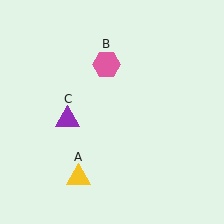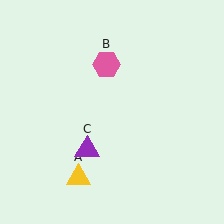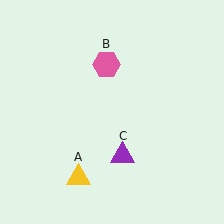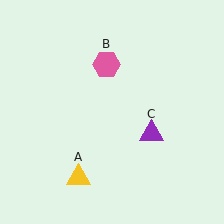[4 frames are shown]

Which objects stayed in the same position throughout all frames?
Yellow triangle (object A) and pink hexagon (object B) remained stationary.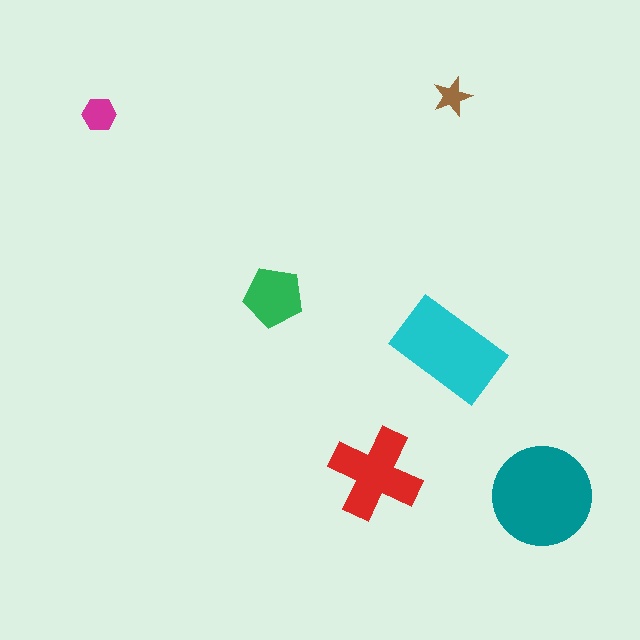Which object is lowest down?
The teal circle is bottommost.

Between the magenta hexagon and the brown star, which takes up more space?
The magenta hexagon.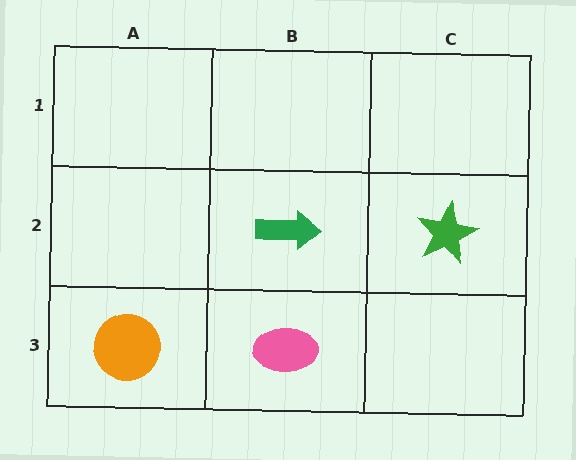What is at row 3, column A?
An orange circle.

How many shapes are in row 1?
0 shapes.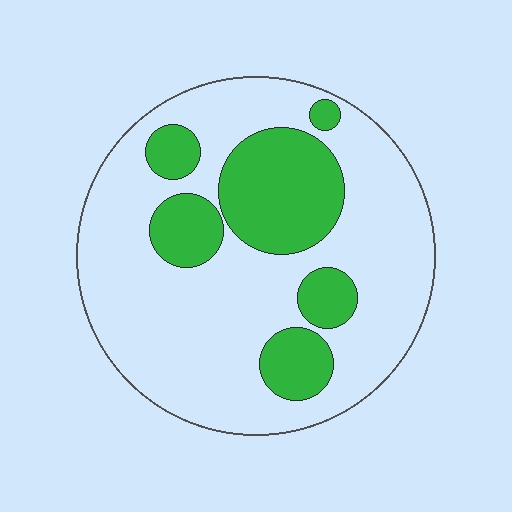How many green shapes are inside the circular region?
6.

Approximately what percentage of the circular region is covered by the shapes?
Approximately 25%.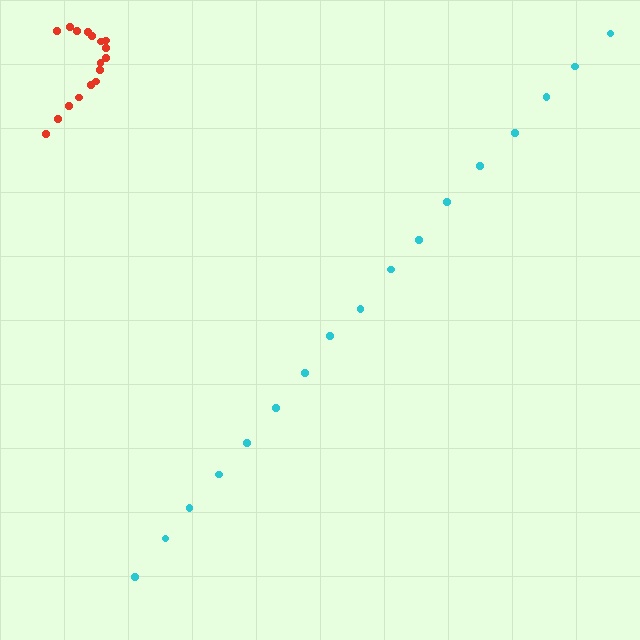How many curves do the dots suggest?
There are 2 distinct paths.